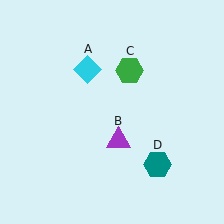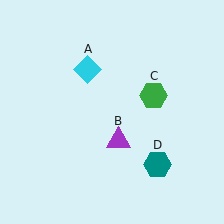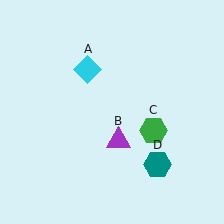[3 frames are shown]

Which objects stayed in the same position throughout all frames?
Cyan diamond (object A) and purple triangle (object B) and teal hexagon (object D) remained stationary.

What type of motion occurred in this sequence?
The green hexagon (object C) rotated clockwise around the center of the scene.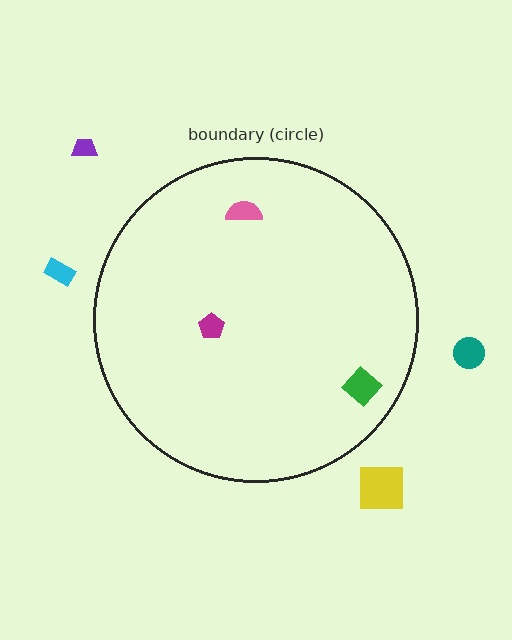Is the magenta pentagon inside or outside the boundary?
Inside.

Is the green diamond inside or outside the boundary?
Inside.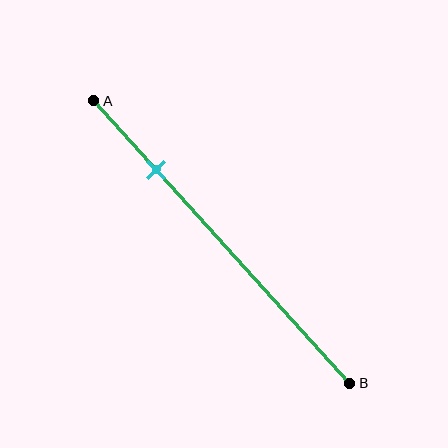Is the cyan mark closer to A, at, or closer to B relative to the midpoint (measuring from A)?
The cyan mark is closer to point A than the midpoint of segment AB.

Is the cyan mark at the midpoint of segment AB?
No, the mark is at about 25% from A, not at the 50% midpoint.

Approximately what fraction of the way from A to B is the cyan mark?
The cyan mark is approximately 25% of the way from A to B.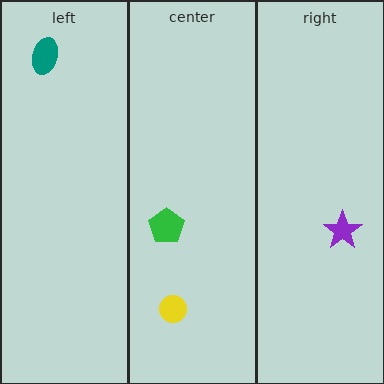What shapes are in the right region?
The purple star.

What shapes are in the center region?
The green pentagon, the yellow circle.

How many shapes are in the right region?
1.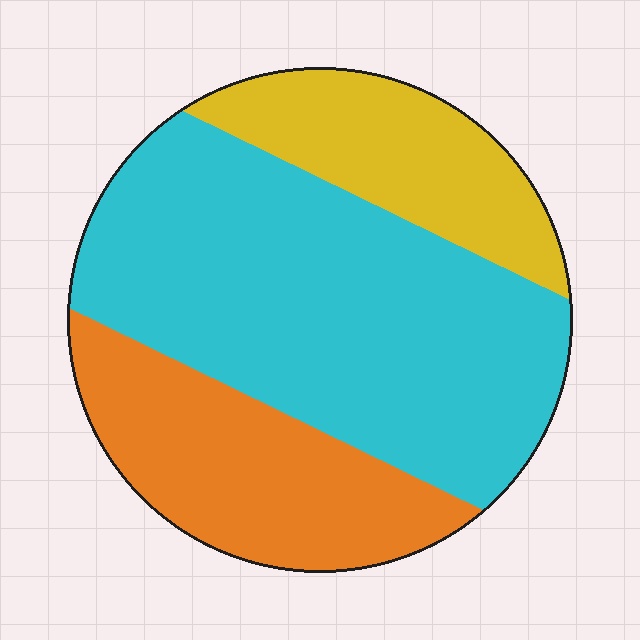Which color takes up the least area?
Yellow, at roughly 20%.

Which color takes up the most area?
Cyan, at roughly 55%.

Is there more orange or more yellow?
Orange.